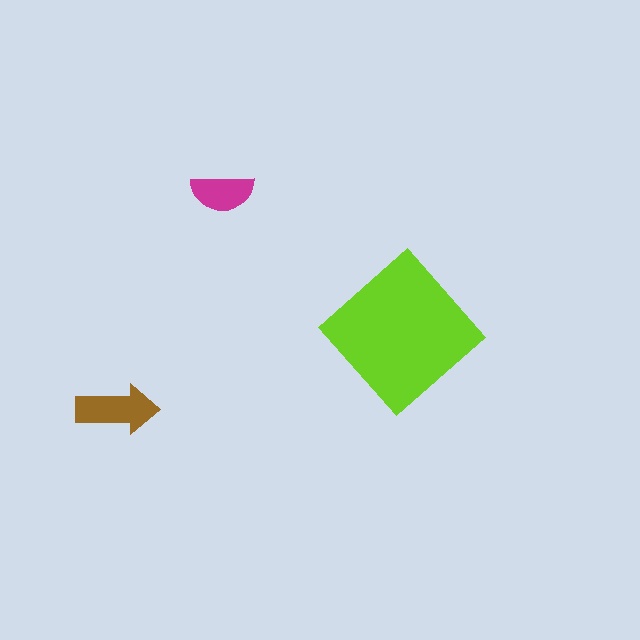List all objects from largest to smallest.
The lime diamond, the brown arrow, the magenta semicircle.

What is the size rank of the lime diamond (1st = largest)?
1st.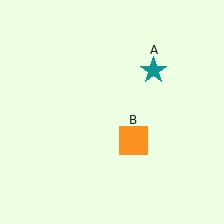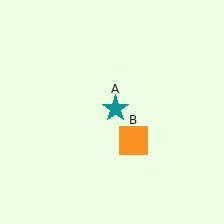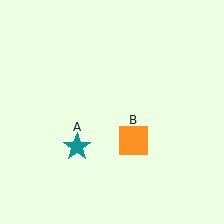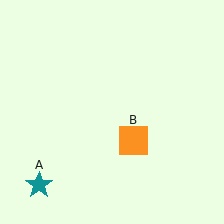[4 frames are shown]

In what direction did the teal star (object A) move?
The teal star (object A) moved down and to the left.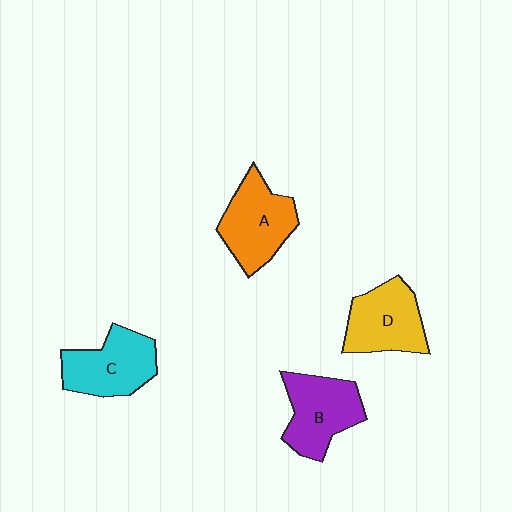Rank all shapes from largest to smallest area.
From largest to smallest: A (orange), B (purple), C (cyan), D (yellow).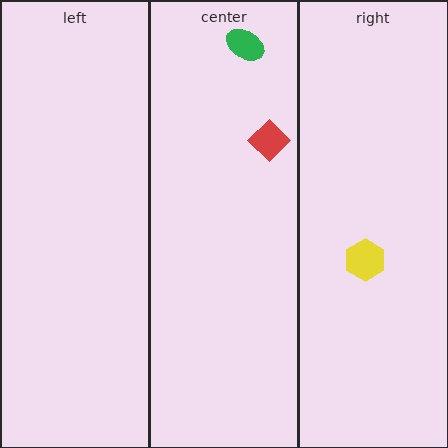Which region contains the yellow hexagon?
The right region.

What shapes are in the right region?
The yellow hexagon.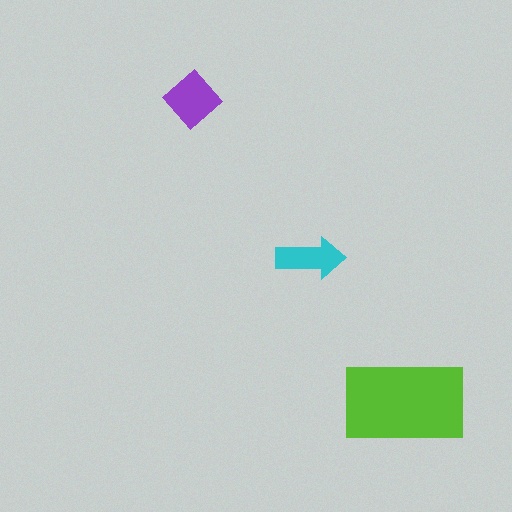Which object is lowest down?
The lime rectangle is bottommost.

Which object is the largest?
The lime rectangle.